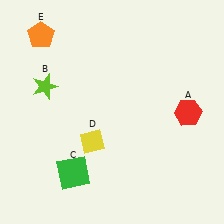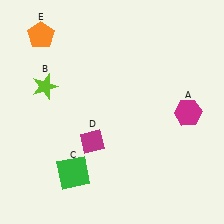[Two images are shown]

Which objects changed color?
A changed from red to magenta. D changed from yellow to magenta.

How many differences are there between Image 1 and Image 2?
There are 2 differences between the two images.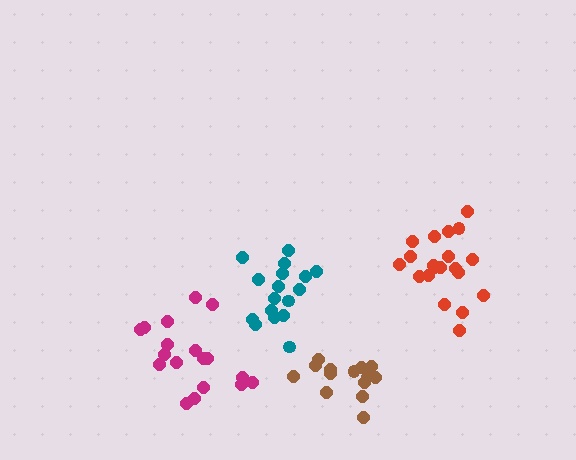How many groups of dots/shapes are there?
There are 4 groups.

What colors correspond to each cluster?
The clusters are colored: magenta, brown, red, teal.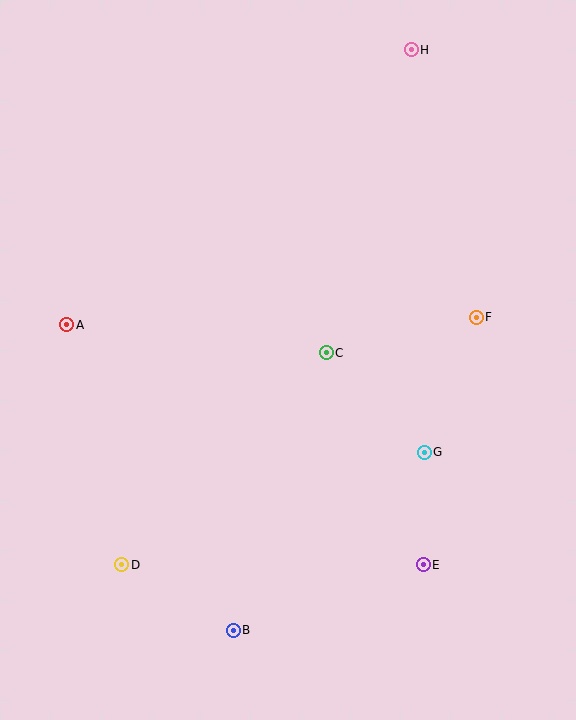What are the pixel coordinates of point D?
Point D is at (122, 565).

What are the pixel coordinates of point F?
Point F is at (476, 317).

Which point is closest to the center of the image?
Point C at (326, 353) is closest to the center.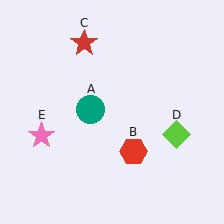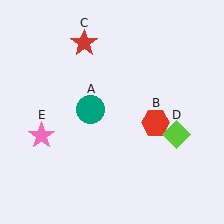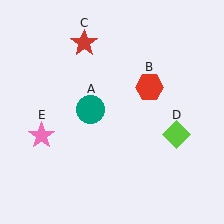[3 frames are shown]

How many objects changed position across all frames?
1 object changed position: red hexagon (object B).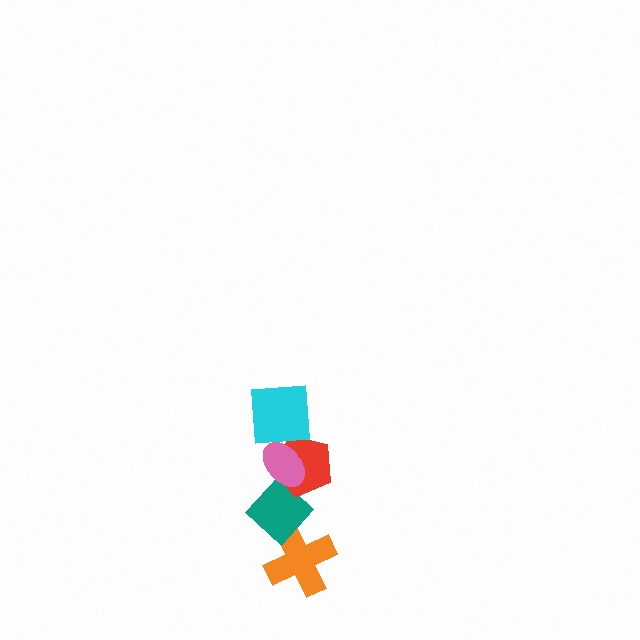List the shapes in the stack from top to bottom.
From top to bottom: the cyan square, the pink ellipse, the red pentagon, the teal diamond, the orange cross.